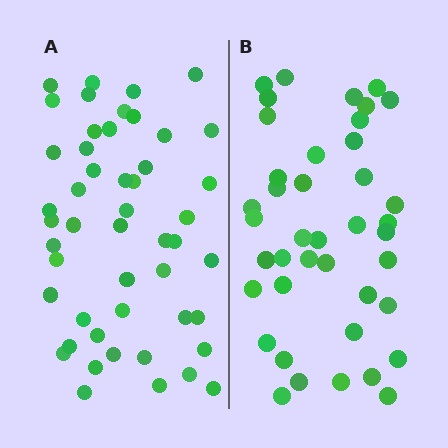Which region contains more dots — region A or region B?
Region A (the left region) has more dots.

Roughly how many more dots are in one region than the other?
Region A has roughly 8 or so more dots than region B.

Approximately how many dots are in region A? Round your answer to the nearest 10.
About 50 dots. (The exact count is 49, which rounds to 50.)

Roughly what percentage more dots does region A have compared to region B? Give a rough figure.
About 20% more.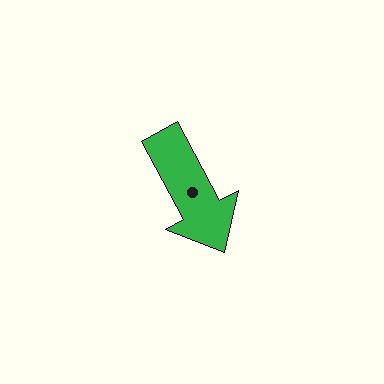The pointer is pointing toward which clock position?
Roughly 5 o'clock.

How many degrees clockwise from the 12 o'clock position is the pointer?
Approximately 152 degrees.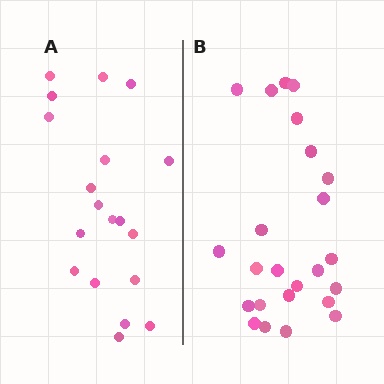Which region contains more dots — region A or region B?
Region B (the right region) has more dots.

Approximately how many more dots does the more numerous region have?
Region B has about 5 more dots than region A.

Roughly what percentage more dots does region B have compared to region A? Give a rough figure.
About 25% more.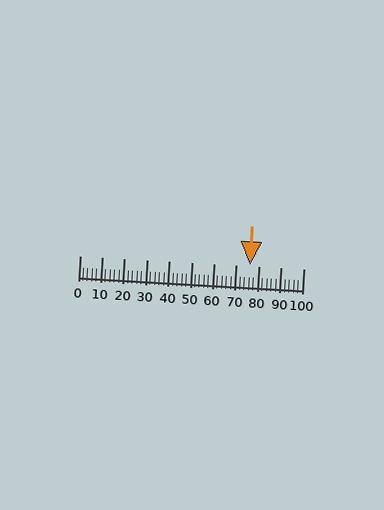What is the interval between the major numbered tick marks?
The major tick marks are spaced 10 units apart.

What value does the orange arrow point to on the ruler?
The orange arrow points to approximately 76.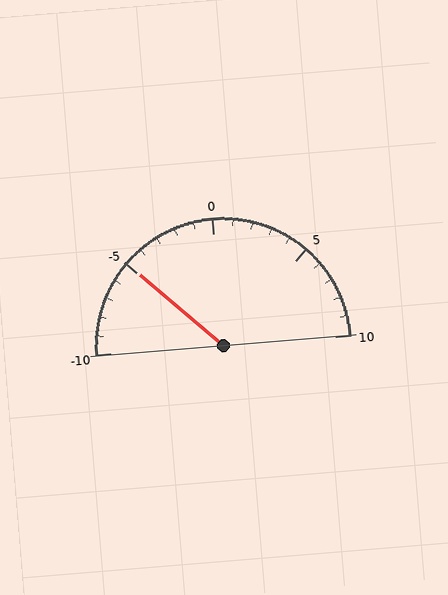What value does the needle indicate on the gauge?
The needle indicates approximately -5.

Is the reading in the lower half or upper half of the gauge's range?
The reading is in the lower half of the range (-10 to 10).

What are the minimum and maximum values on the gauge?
The gauge ranges from -10 to 10.